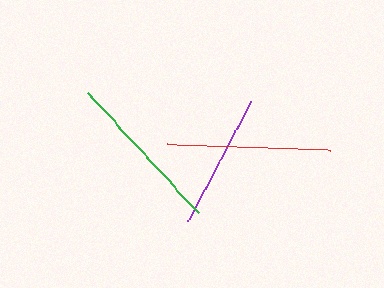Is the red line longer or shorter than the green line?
The green line is longer than the red line.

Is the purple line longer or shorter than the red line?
The red line is longer than the purple line.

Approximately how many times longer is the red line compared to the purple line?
The red line is approximately 1.2 times the length of the purple line.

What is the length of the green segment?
The green segment is approximately 163 pixels long.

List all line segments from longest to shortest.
From longest to shortest: green, red, purple.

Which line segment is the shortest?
The purple line is the shortest at approximately 136 pixels.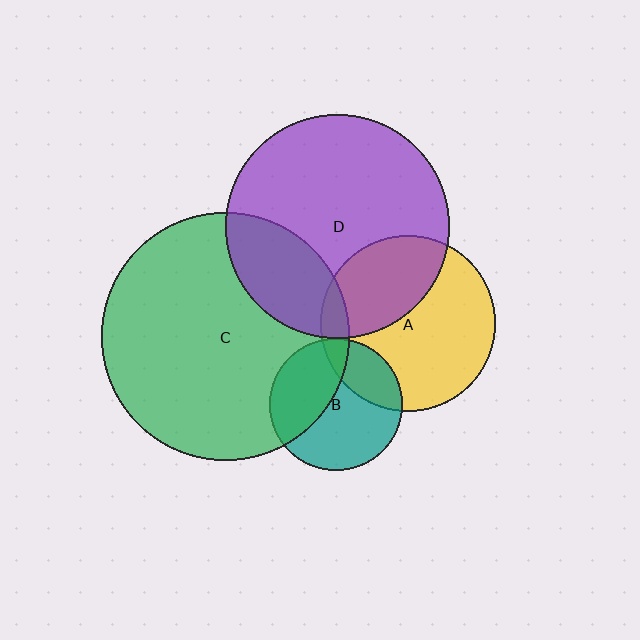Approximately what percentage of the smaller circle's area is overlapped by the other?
Approximately 25%.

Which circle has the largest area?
Circle C (green).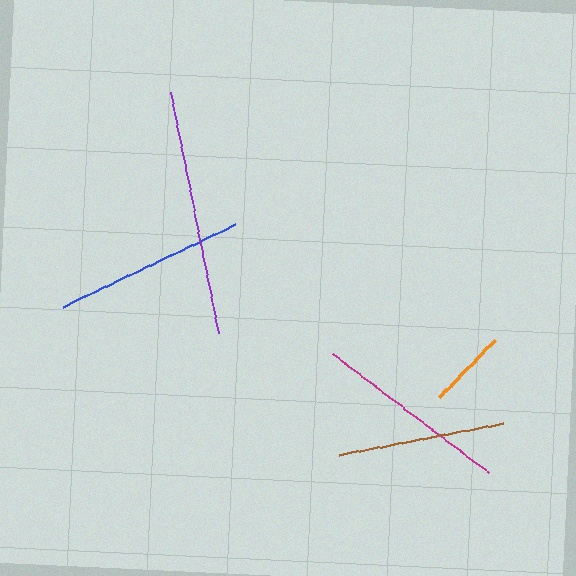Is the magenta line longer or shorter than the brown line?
The magenta line is longer than the brown line.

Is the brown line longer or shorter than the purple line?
The purple line is longer than the brown line.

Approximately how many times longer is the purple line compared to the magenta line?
The purple line is approximately 1.3 times the length of the magenta line.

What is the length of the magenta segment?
The magenta segment is approximately 195 pixels long.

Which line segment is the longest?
The purple line is the longest at approximately 245 pixels.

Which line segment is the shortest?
The orange line is the shortest at approximately 80 pixels.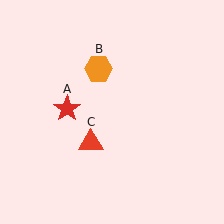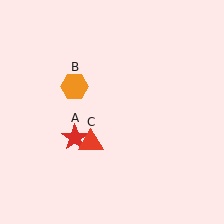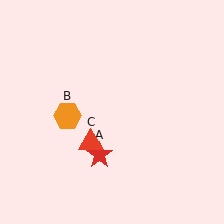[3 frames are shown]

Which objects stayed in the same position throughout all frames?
Red triangle (object C) remained stationary.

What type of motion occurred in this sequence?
The red star (object A), orange hexagon (object B) rotated counterclockwise around the center of the scene.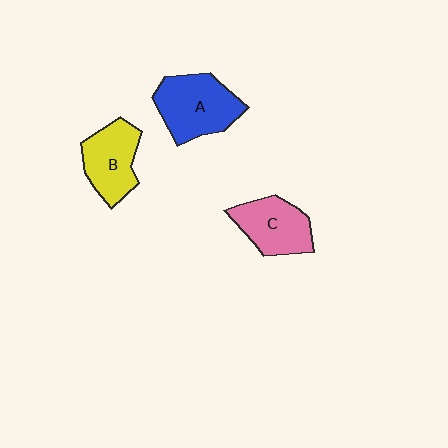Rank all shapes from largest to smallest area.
From largest to smallest: A (blue), C (pink), B (yellow).